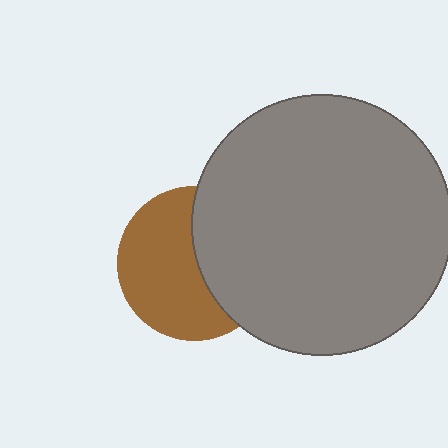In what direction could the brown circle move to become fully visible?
The brown circle could move left. That would shift it out from behind the gray circle entirely.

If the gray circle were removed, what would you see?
You would see the complete brown circle.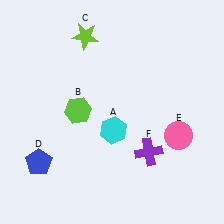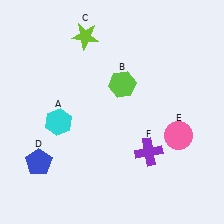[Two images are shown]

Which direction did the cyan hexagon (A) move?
The cyan hexagon (A) moved left.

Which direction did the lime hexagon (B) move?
The lime hexagon (B) moved right.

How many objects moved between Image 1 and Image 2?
2 objects moved between the two images.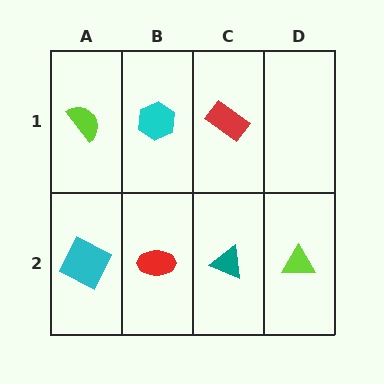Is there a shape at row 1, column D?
No, that cell is empty.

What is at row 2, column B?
A red ellipse.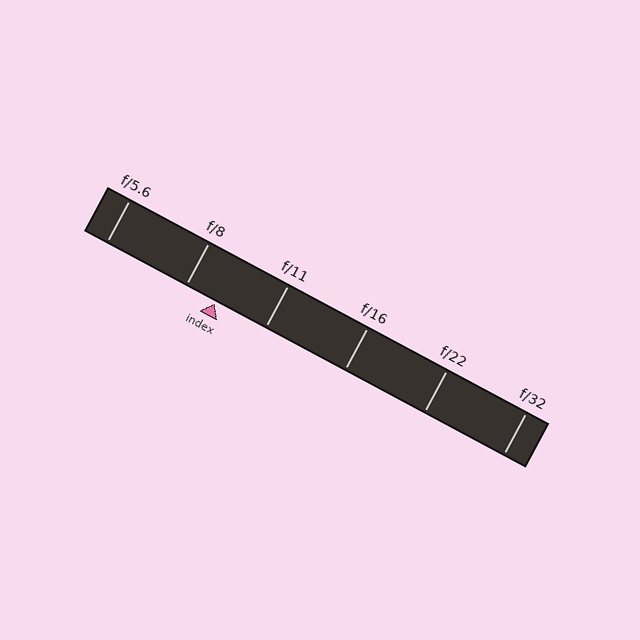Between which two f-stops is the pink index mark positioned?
The index mark is between f/8 and f/11.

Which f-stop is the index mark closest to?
The index mark is closest to f/8.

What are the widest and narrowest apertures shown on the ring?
The widest aperture shown is f/5.6 and the narrowest is f/32.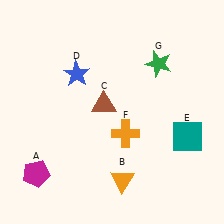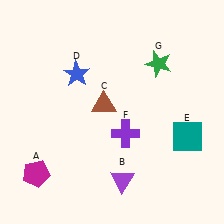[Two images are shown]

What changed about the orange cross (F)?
In Image 1, F is orange. In Image 2, it changed to purple.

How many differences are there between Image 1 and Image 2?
There are 2 differences between the two images.